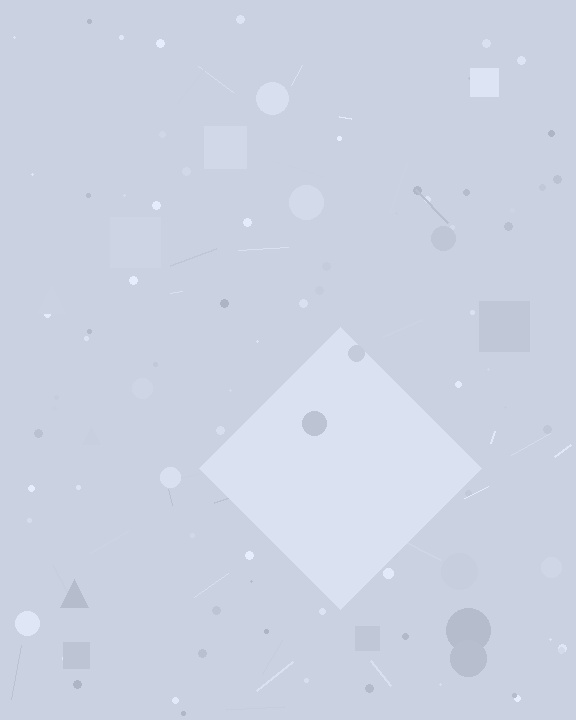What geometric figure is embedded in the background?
A diamond is embedded in the background.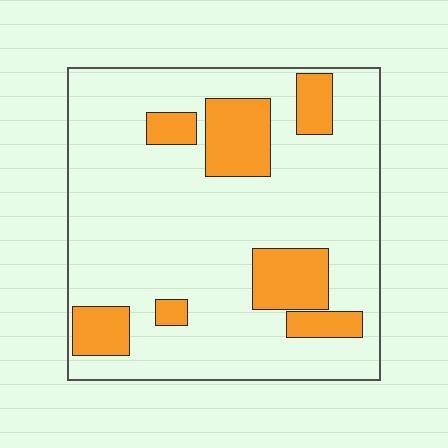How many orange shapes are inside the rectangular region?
7.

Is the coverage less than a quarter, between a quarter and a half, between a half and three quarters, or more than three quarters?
Less than a quarter.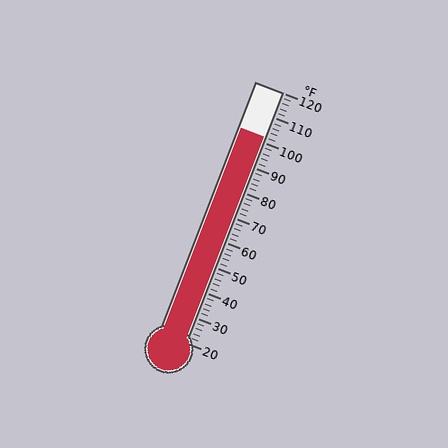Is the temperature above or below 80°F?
The temperature is above 80°F.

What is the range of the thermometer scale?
The thermometer scale ranges from 20°F to 120°F.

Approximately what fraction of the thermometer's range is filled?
The thermometer is filled to approximately 80% of its range.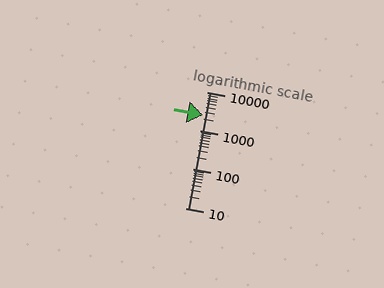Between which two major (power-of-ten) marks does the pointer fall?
The pointer is between 1000 and 10000.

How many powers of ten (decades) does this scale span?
The scale spans 3 decades, from 10 to 10000.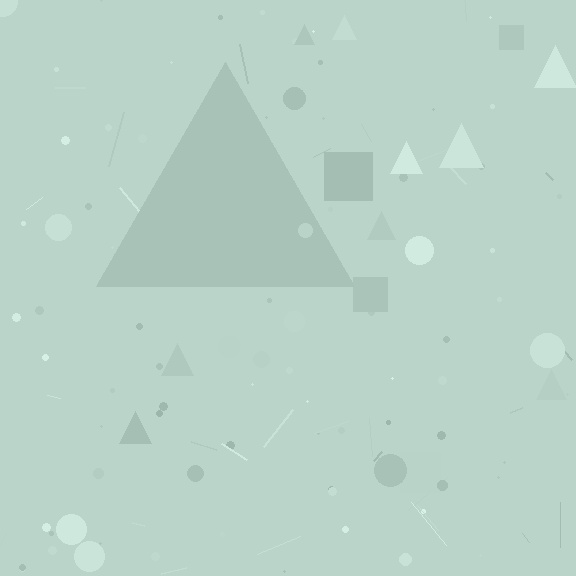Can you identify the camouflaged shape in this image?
The camouflaged shape is a triangle.